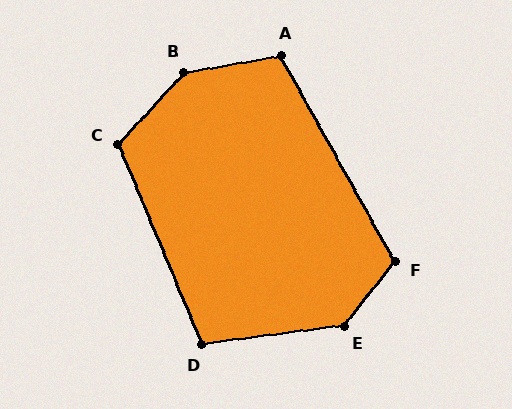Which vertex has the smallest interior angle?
D, at approximately 105 degrees.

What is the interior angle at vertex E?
Approximately 136 degrees (obtuse).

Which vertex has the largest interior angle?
B, at approximately 142 degrees.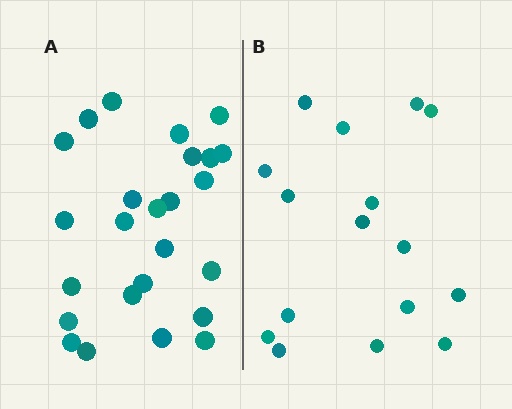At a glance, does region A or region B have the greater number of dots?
Region A (the left region) has more dots.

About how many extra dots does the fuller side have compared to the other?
Region A has roughly 8 or so more dots than region B.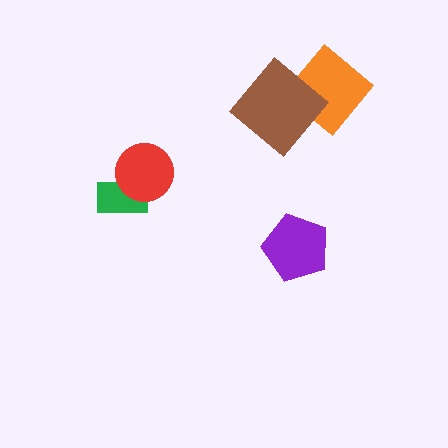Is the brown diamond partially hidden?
No, no other shape covers it.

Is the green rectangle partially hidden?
Yes, it is partially covered by another shape.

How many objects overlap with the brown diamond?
1 object overlaps with the brown diamond.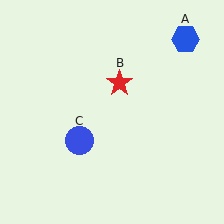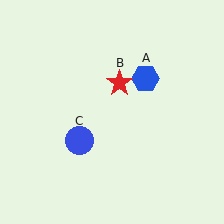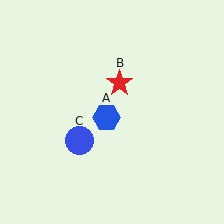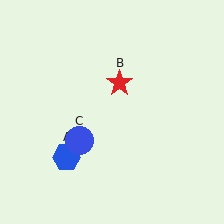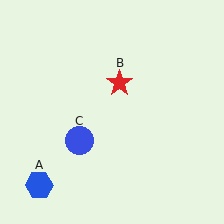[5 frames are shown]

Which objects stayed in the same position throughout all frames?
Red star (object B) and blue circle (object C) remained stationary.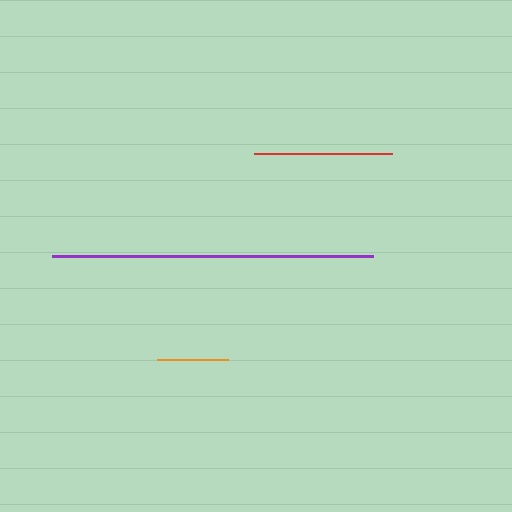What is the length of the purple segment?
The purple segment is approximately 321 pixels long.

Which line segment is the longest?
The purple line is the longest at approximately 321 pixels.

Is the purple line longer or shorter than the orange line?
The purple line is longer than the orange line.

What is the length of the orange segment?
The orange segment is approximately 72 pixels long.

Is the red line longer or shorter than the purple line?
The purple line is longer than the red line.